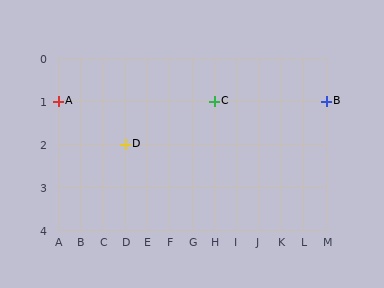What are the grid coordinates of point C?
Point C is at grid coordinates (H, 1).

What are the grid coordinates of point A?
Point A is at grid coordinates (A, 1).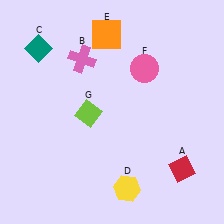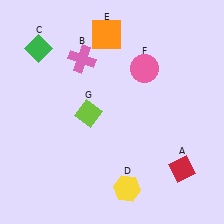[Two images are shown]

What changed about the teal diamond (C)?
In Image 1, C is teal. In Image 2, it changed to green.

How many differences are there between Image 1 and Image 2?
There is 1 difference between the two images.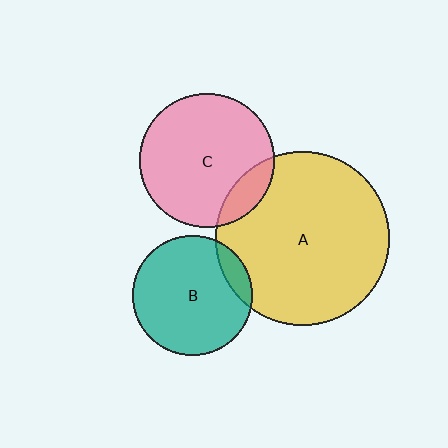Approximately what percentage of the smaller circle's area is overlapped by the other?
Approximately 10%.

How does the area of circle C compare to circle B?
Approximately 1.3 times.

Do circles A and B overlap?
Yes.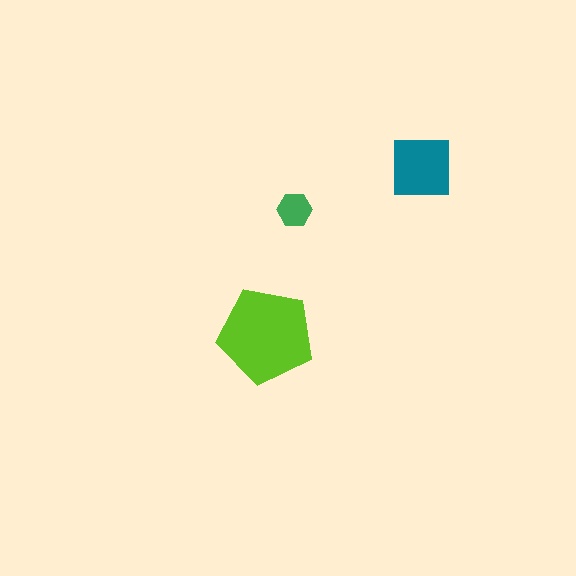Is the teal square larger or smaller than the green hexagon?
Larger.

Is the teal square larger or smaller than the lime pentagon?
Smaller.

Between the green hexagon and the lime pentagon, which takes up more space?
The lime pentagon.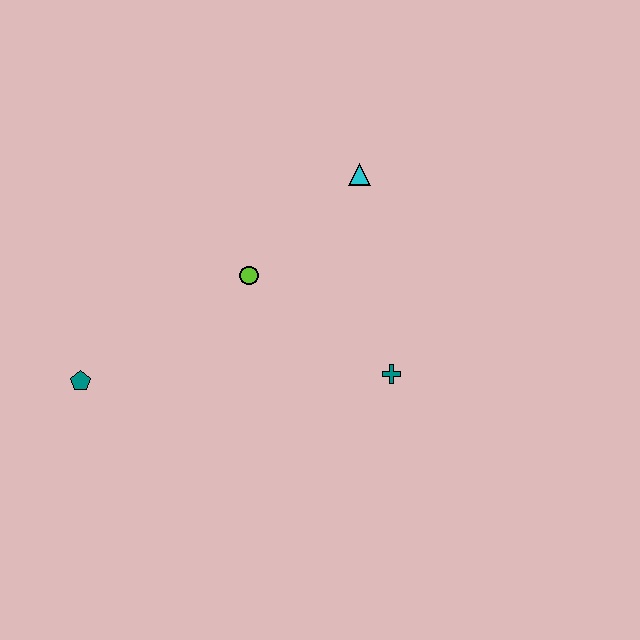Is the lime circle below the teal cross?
No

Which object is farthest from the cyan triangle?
The teal pentagon is farthest from the cyan triangle.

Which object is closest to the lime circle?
The cyan triangle is closest to the lime circle.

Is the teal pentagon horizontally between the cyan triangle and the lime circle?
No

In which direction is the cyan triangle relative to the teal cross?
The cyan triangle is above the teal cross.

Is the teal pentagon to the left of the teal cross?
Yes